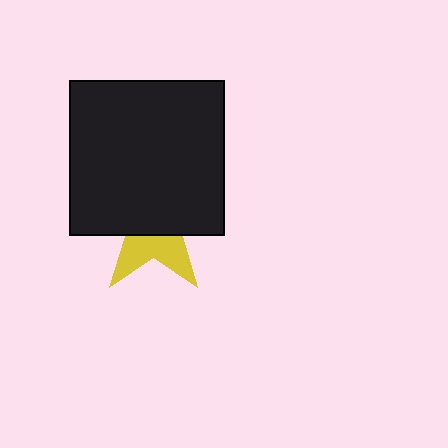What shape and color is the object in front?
The object in front is a black square.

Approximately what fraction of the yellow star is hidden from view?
Roughly 63% of the yellow star is hidden behind the black square.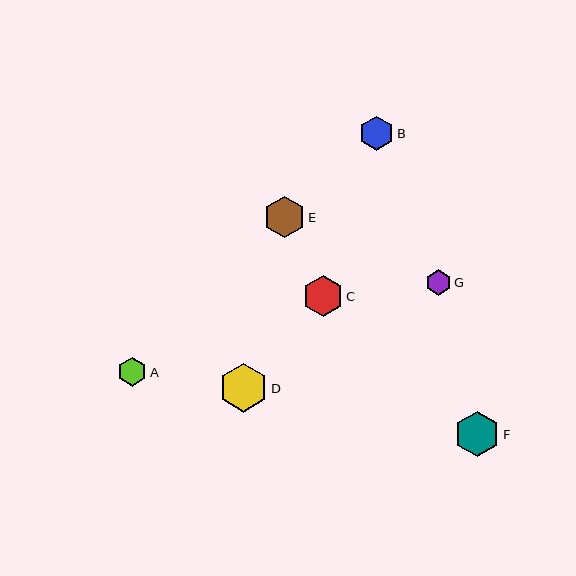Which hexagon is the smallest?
Hexagon G is the smallest with a size of approximately 25 pixels.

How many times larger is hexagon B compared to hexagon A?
Hexagon B is approximately 1.2 times the size of hexagon A.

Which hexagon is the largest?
Hexagon D is the largest with a size of approximately 49 pixels.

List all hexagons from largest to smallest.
From largest to smallest: D, F, E, C, B, A, G.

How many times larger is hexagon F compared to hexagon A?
Hexagon F is approximately 1.6 times the size of hexagon A.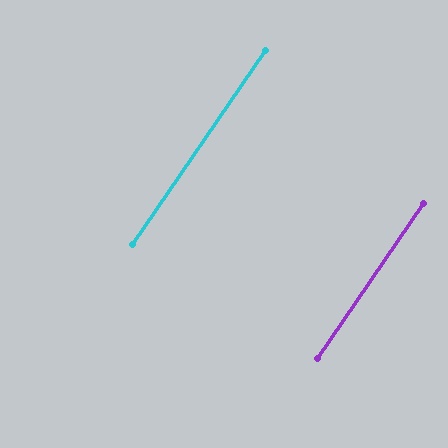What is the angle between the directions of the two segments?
Approximately 0 degrees.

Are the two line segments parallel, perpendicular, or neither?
Parallel — their directions differ by only 0.3°.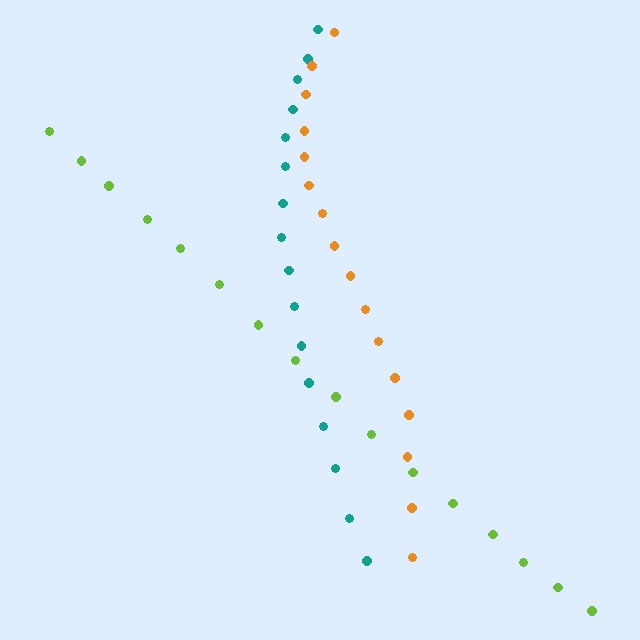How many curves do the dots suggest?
There are 3 distinct paths.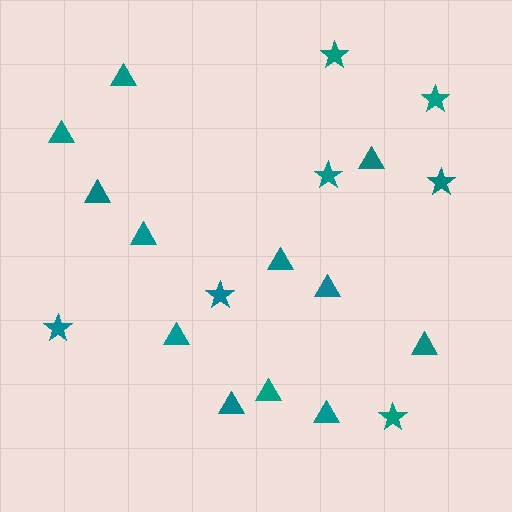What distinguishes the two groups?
There are 2 groups: one group of triangles (12) and one group of stars (7).